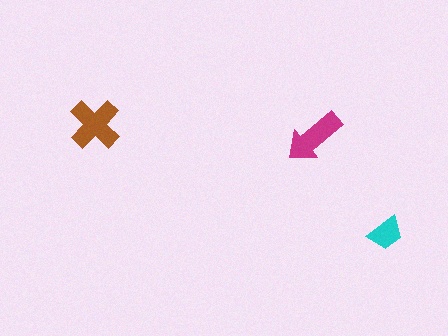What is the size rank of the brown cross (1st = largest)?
1st.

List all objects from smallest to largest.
The cyan trapezoid, the magenta arrow, the brown cross.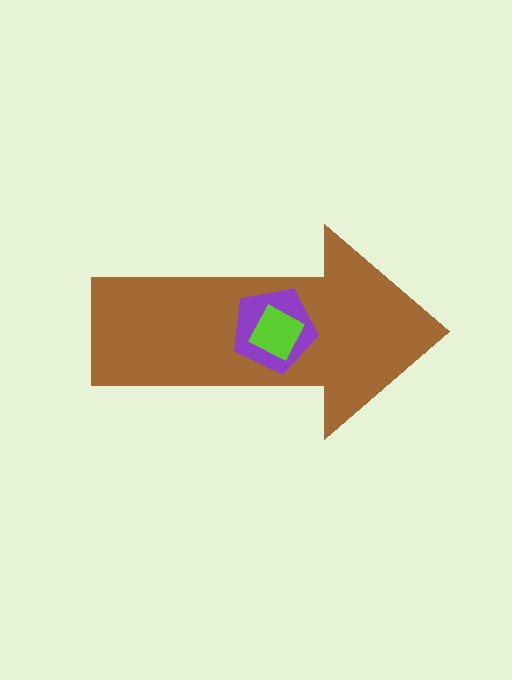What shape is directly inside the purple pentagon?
The lime diamond.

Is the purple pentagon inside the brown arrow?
Yes.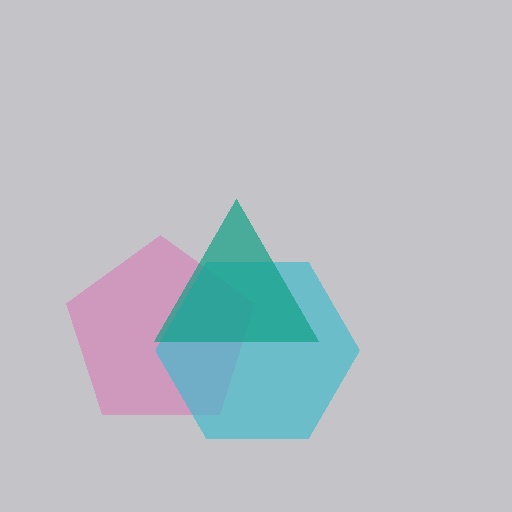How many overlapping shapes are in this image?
There are 3 overlapping shapes in the image.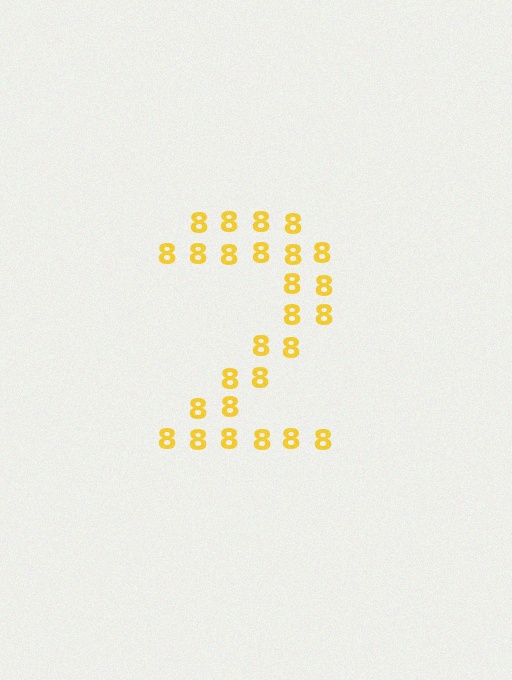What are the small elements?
The small elements are digit 8's.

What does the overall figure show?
The overall figure shows the digit 2.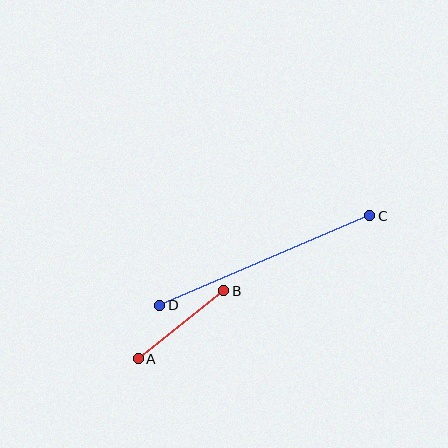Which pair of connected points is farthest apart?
Points C and D are farthest apart.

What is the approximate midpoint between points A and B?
The midpoint is at approximately (181, 325) pixels.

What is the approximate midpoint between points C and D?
The midpoint is at approximately (265, 261) pixels.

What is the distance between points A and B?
The distance is approximately 109 pixels.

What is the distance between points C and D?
The distance is approximately 228 pixels.